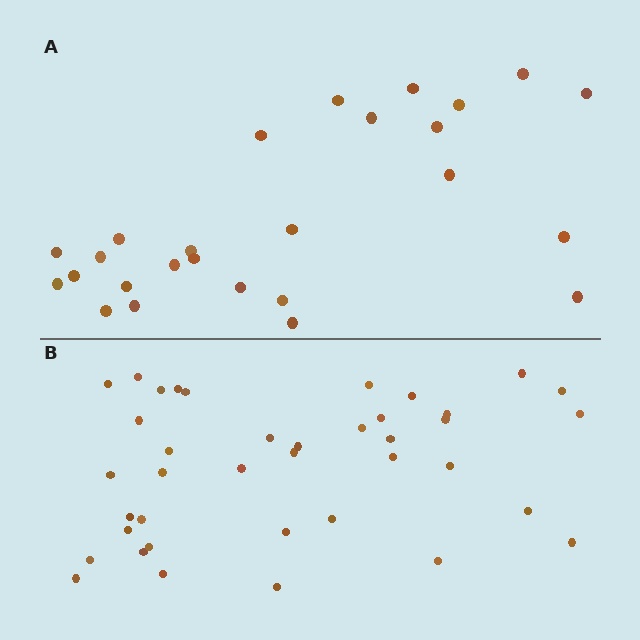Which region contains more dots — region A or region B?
Region B (the bottom region) has more dots.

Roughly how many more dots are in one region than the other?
Region B has approximately 15 more dots than region A.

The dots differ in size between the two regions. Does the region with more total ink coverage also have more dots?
No. Region A has more total ink coverage because its dots are larger, but region B actually contains more individual dots. Total area can be misleading — the number of items is what matters here.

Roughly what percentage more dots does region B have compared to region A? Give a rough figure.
About 50% more.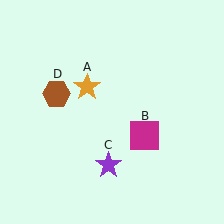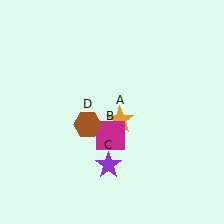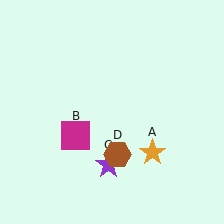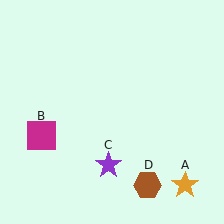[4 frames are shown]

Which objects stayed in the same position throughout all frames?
Purple star (object C) remained stationary.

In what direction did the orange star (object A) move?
The orange star (object A) moved down and to the right.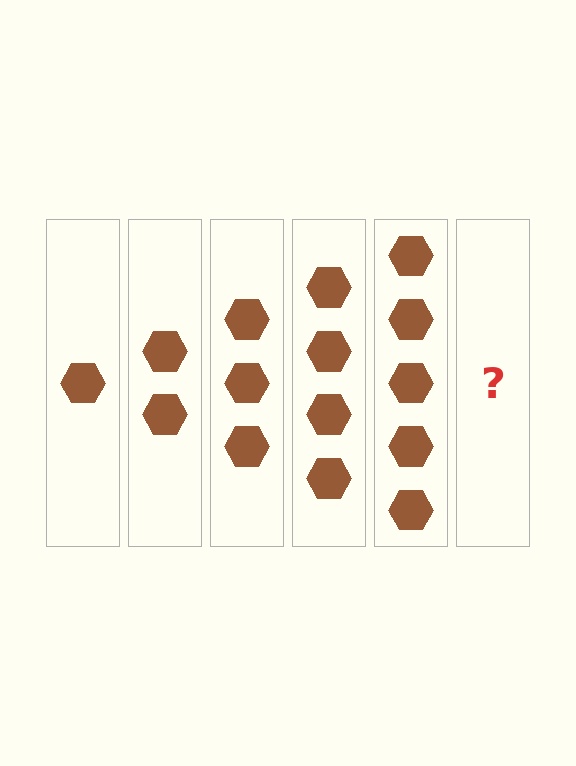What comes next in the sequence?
The next element should be 6 hexagons.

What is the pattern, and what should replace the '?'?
The pattern is that each step adds one more hexagon. The '?' should be 6 hexagons.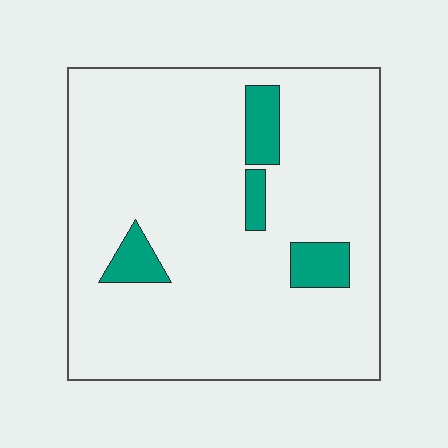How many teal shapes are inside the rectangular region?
4.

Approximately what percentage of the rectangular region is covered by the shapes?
Approximately 10%.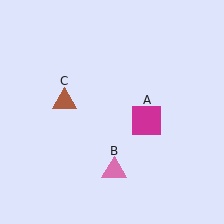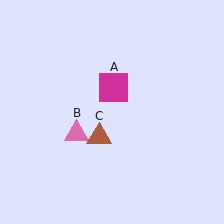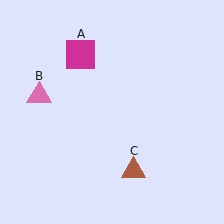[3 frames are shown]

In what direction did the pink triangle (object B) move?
The pink triangle (object B) moved up and to the left.